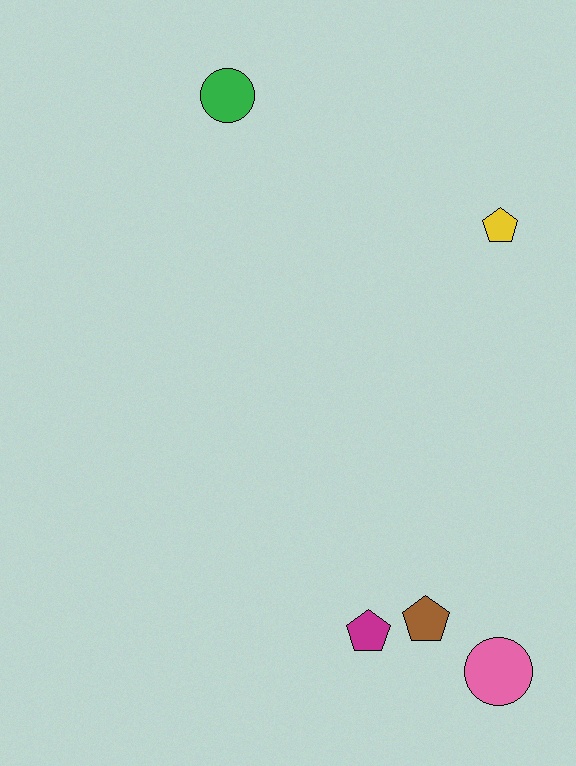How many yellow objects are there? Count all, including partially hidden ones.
There is 1 yellow object.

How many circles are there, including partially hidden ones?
There are 2 circles.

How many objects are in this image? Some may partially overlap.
There are 5 objects.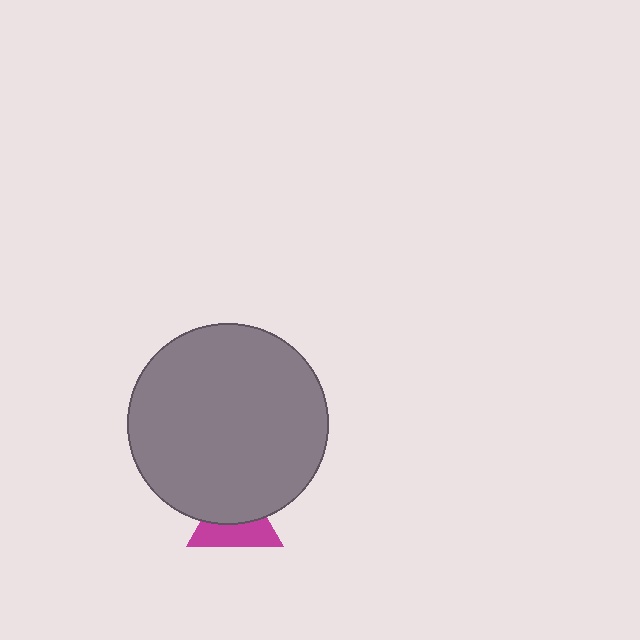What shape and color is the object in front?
The object in front is a gray circle.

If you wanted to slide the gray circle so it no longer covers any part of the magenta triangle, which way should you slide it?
Slide it up — that is the most direct way to separate the two shapes.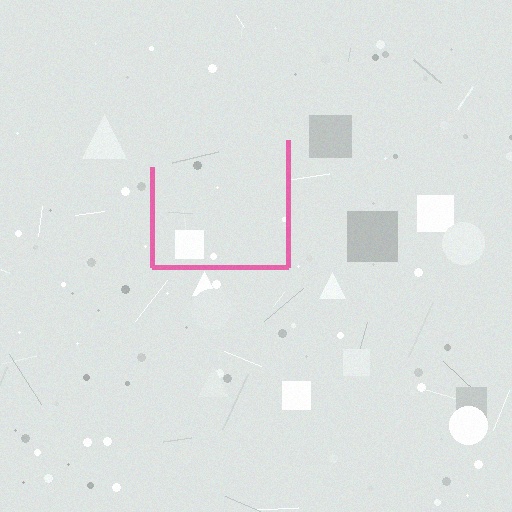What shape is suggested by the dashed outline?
The dashed outline suggests a square.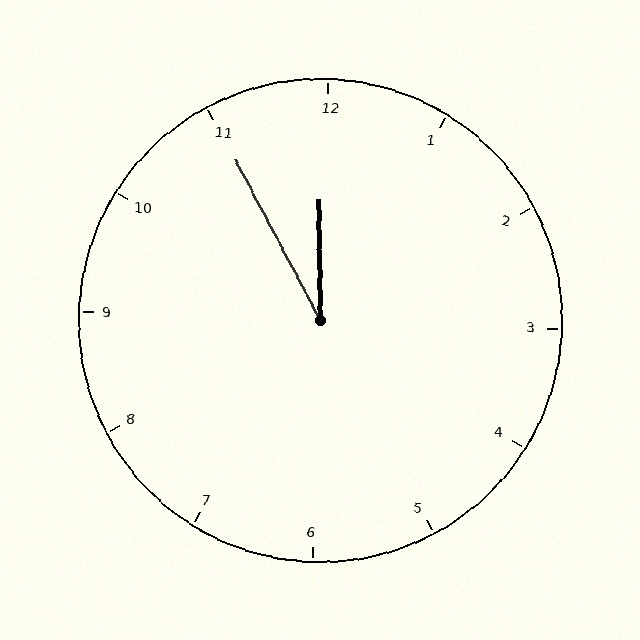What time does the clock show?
11:55.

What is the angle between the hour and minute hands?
Approximately 28 degrees.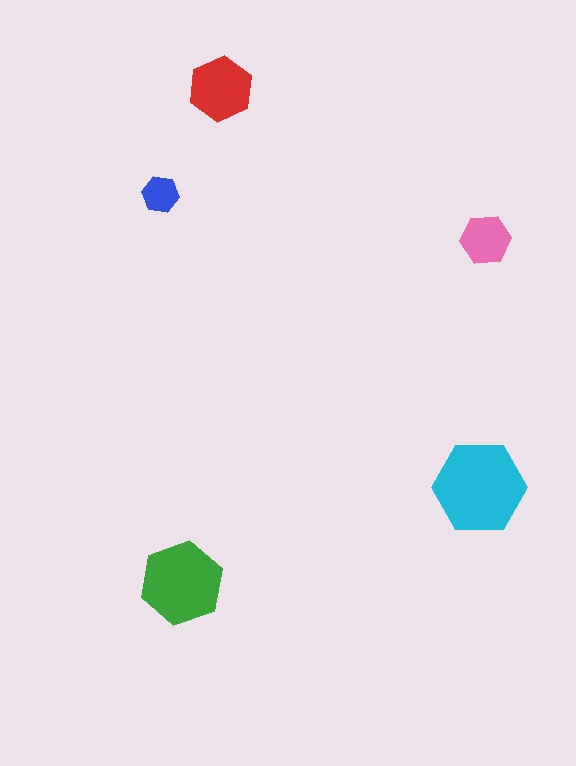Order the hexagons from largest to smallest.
the cyan one, the green one, the red one, the pink one, the blue one.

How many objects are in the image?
There are 5 objects in the image.